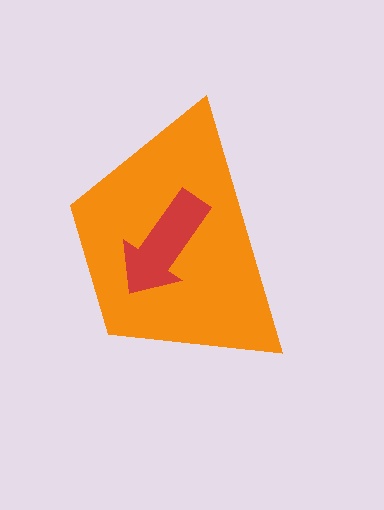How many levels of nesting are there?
2.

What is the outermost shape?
The orange trapezoid.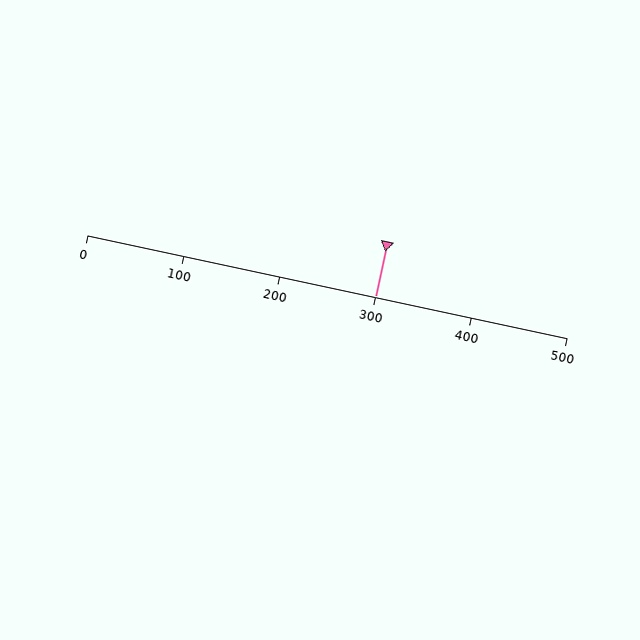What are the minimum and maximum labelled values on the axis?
The axis runs from 0 to 500.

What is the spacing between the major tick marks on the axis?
The major ticks are spaced 100 apart.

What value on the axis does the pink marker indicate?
The marker indicates approximately 300.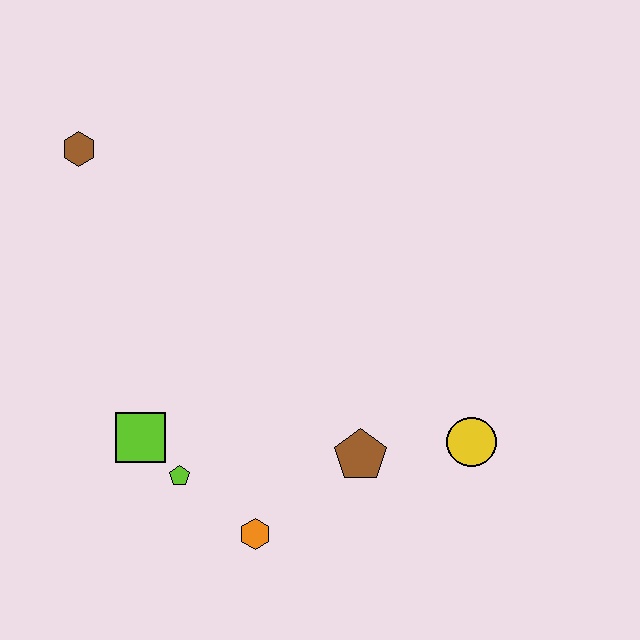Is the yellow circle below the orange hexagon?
No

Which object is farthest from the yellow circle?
The brown hexagon is farthest from the yellow circle.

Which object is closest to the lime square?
The lime pentagon is closest to the lime square.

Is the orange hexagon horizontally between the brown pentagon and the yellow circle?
No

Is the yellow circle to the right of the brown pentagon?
Yes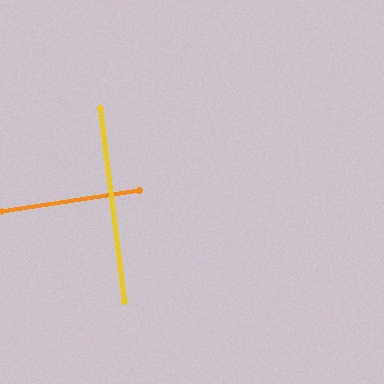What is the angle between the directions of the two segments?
Approximately 88 degrees.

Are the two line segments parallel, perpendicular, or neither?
Perpendicular — they meet at approximately 88°.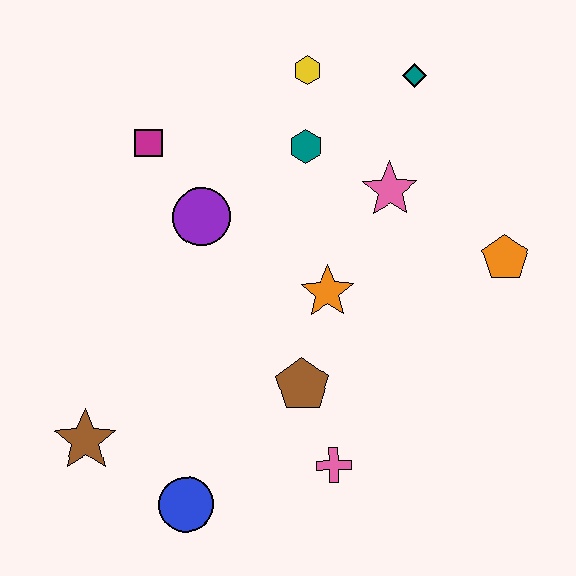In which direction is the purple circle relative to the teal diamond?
The purple circle is to the left of the teal diamond.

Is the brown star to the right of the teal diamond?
No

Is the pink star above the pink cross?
Yes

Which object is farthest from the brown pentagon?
The teal diamond is farthest from the brown pentagon.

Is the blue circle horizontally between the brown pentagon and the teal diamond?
No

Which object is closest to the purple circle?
The magenta square is closest to the purple circle.